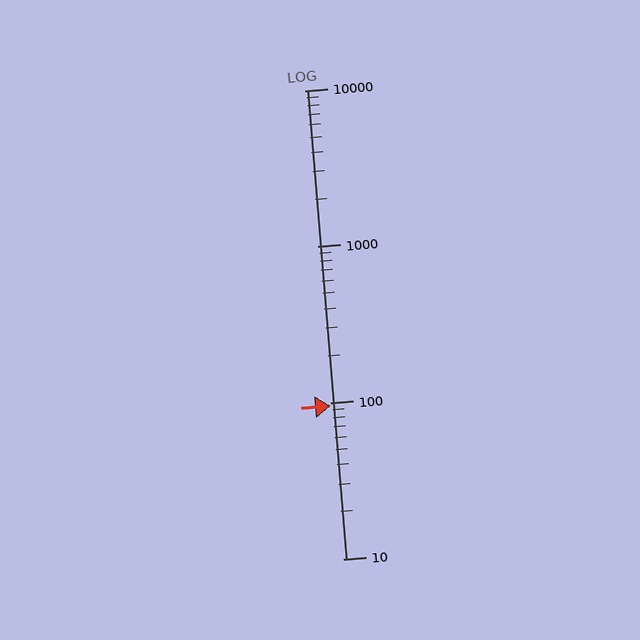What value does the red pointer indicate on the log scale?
The pointer indicates approximately 96.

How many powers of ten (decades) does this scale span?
The scale spans 3 decades, from 10 to 10000.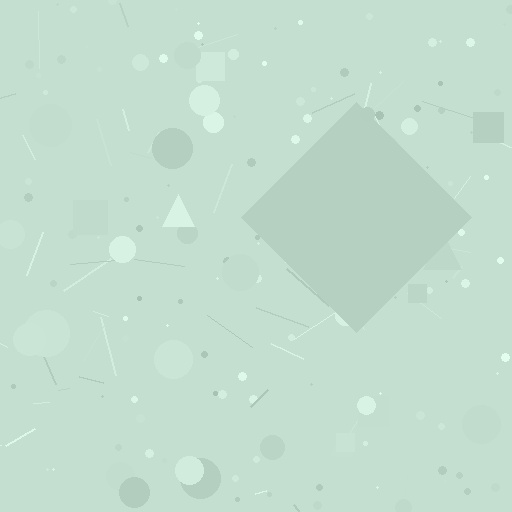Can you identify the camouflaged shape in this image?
The camouflaged shape is a diamond.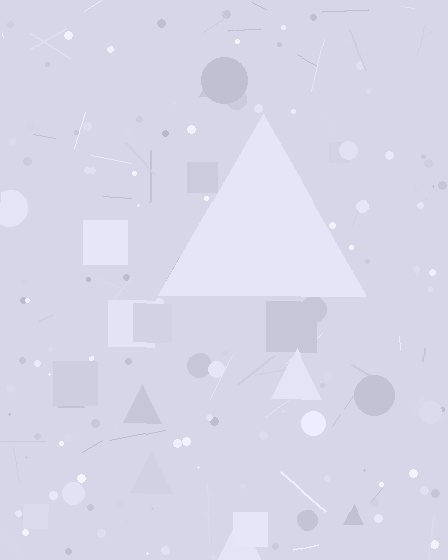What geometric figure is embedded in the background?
A triangle is embedded in the background.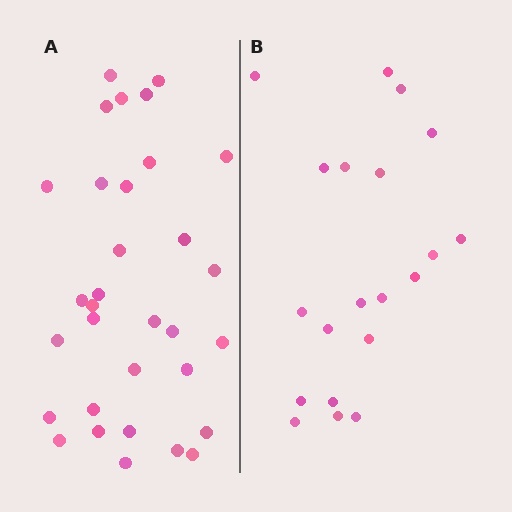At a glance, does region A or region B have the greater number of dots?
Region A (the left region) has more dots.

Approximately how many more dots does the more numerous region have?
Region A has roughly 12 or so more dots than region B.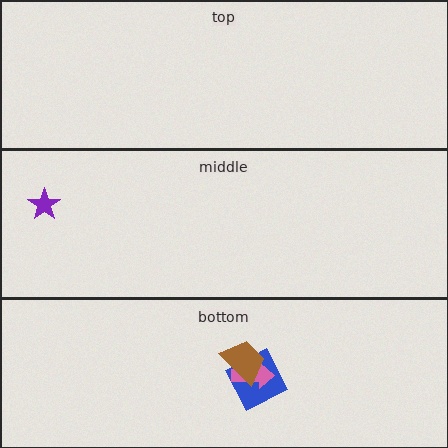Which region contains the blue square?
The bottom region.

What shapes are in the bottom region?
The blue square, the pink arrow, the brown trapezoid.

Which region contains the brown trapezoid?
The bottom region.